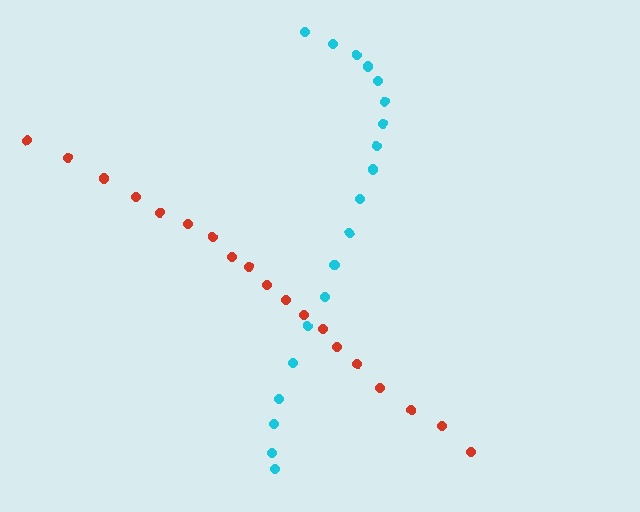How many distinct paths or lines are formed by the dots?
There are 2 distinct paths.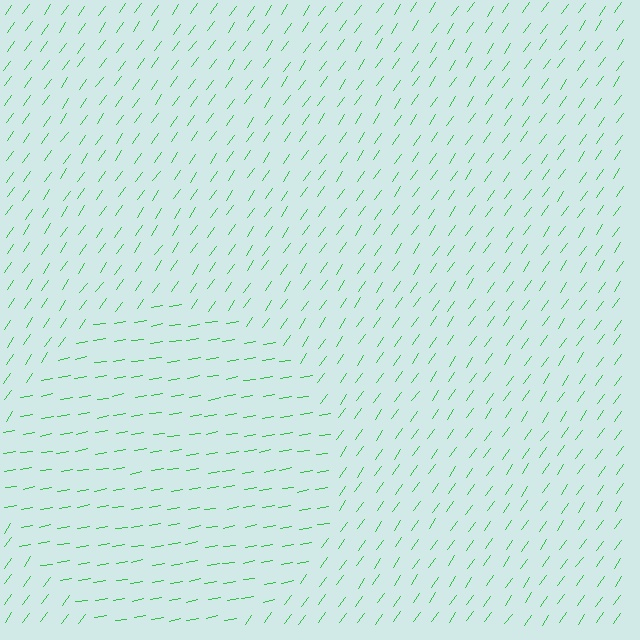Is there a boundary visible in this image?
Yes, there is a texture boundary formed by a change in line orientation.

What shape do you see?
I see a circle.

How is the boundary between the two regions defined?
The boundary is defined purely by a change in line orientation (approximately 45 degrees difference). All lines are the same color and thickness.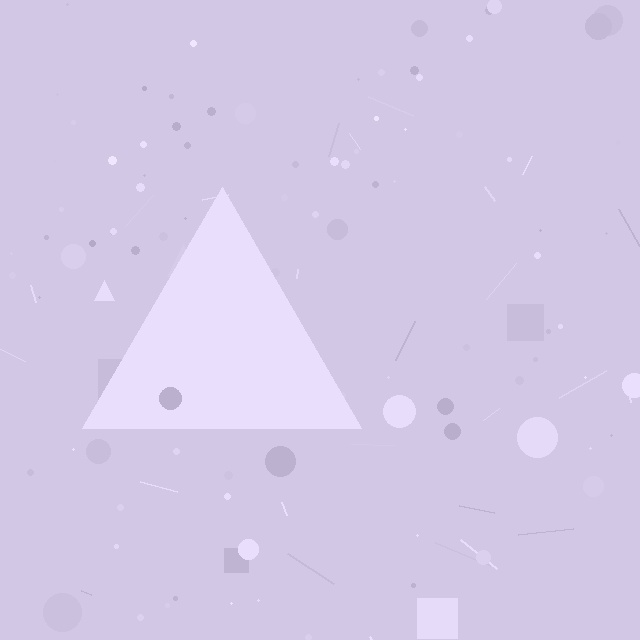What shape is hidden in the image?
A triangle is hidden in the image.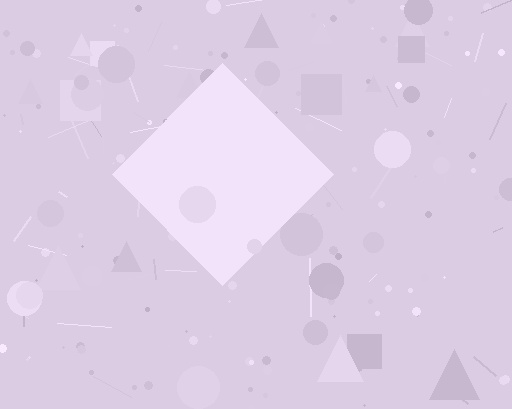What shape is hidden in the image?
A diamond is hidden in the image.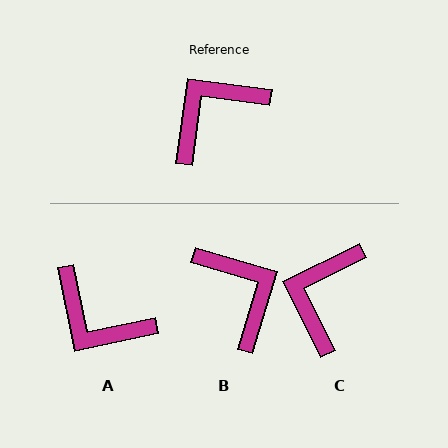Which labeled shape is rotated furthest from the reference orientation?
A, about 110 degrees away.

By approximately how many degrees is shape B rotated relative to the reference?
Approximately 99 degrees clockwise.